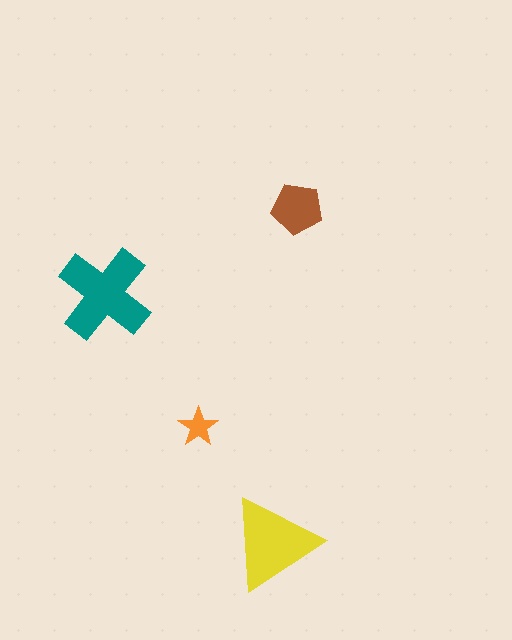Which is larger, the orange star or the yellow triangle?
The yellow triangle.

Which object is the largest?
The teal cross.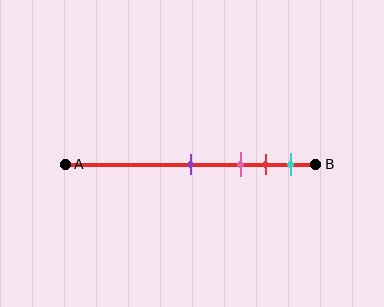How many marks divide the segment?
There are 4 marks dividing the segment.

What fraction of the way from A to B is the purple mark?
The purple mark is approximately 50% (0.5) of the way from A to B.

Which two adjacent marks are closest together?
The red and cyan marks are the closest adjacent pair.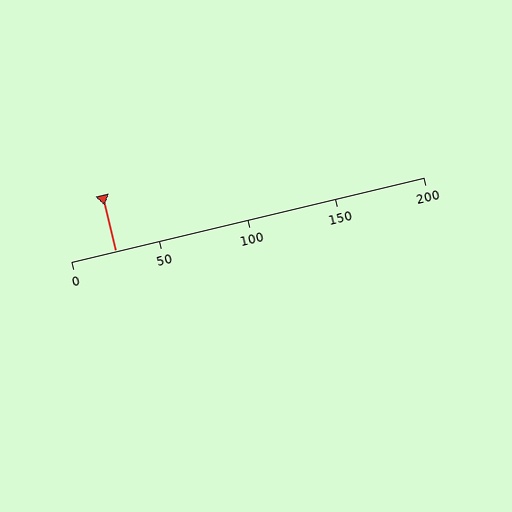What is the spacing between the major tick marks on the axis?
The major ticks are spaced 50 apart.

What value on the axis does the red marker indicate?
The marker indicates approximately 25.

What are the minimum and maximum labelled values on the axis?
The axis runs from 0 to 200.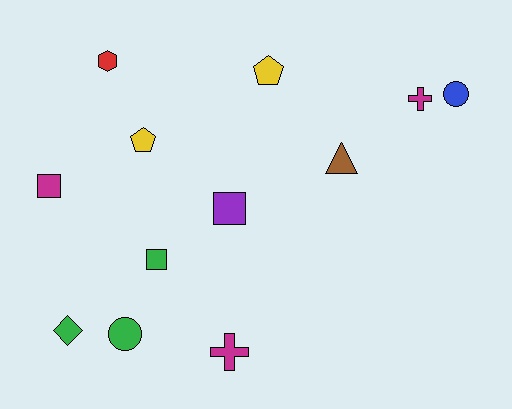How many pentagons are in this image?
There are 2 pentagons.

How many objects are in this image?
There are 12 objects.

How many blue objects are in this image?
There is 1 blue object.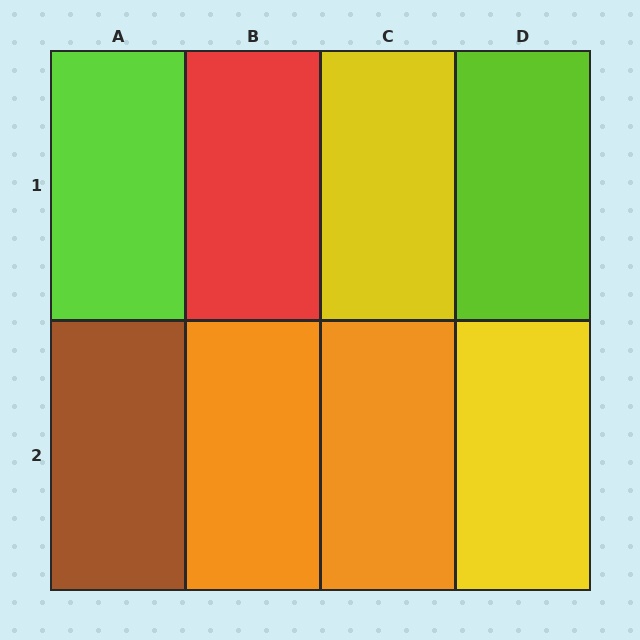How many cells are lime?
2 cells are lime.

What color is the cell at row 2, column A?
Brown.